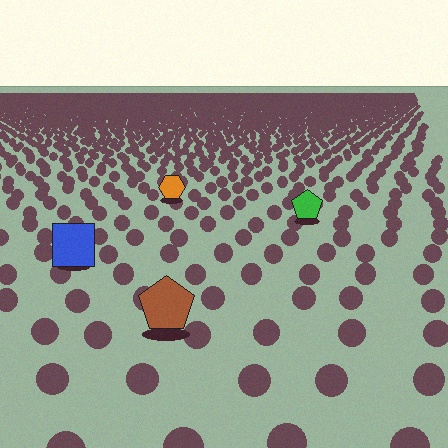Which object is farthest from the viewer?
The orange hexagon is farthest from the viewer. It appears smaller and the ground texture around it is denser.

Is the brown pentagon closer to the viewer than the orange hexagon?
Yes. The brown pentagon is closer — you can tell from the texture gradient: the ground texture is coarser near it.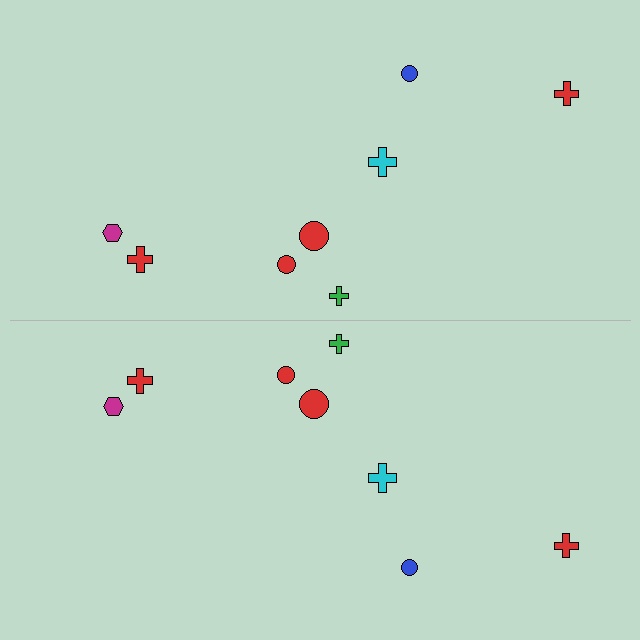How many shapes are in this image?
There are 16 shapes in this image.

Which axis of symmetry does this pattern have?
The pattern has a horizontal axis of symmetry running through the center of the image.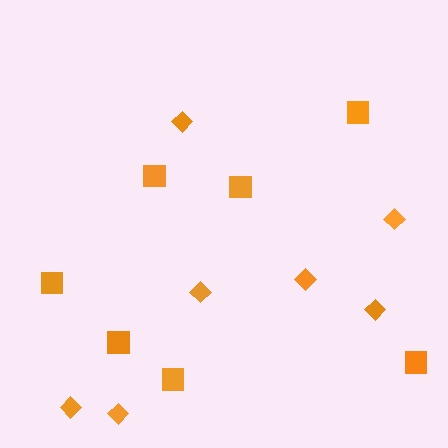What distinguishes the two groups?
There are 2 groups: one group of squares (7) and one group of diamonds (7).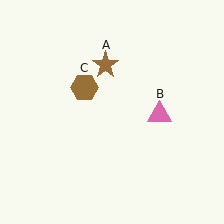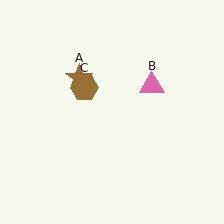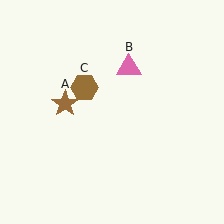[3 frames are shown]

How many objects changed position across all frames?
2 objects changed position: brown star (object A), pink triangle (object B).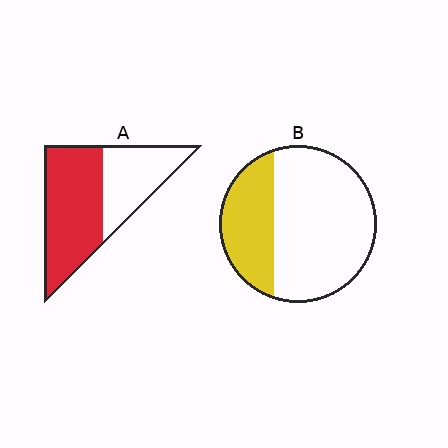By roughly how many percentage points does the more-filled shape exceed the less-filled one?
By roughly 30 percentage points (A over B).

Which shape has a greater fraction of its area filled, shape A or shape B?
Shape A.